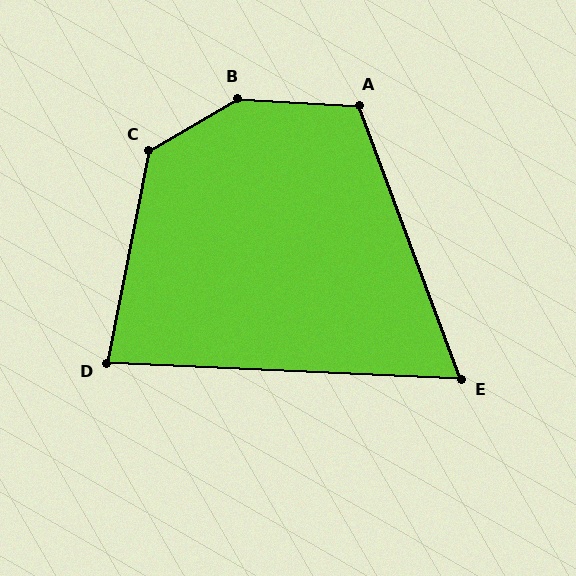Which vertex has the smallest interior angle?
E, at approximately 67 degrees.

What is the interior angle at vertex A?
Approximately 114 degrees (obtuse).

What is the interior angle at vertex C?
Approximately 131 degrees (obtuse).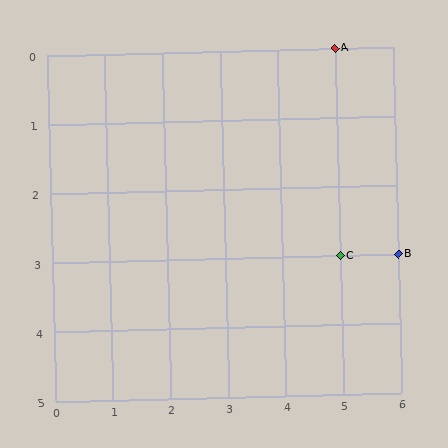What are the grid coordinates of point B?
Point B is at grid coordinates (6, 3).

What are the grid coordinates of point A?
Point A is at grid coordinates (5, 0).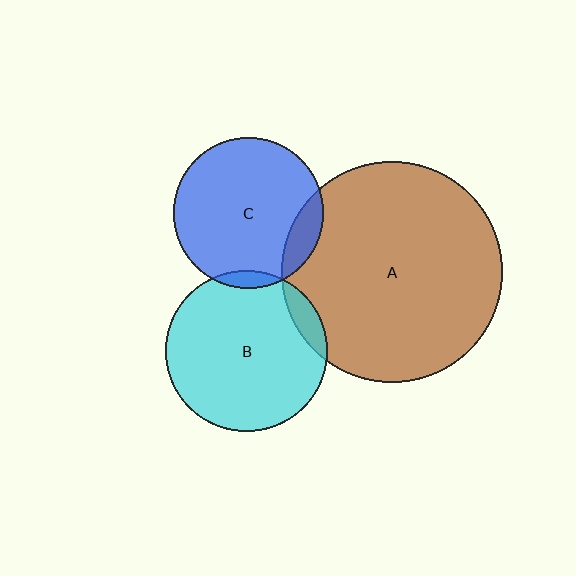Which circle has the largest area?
Circle A (brown).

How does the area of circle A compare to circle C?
Approximately 2.2 times.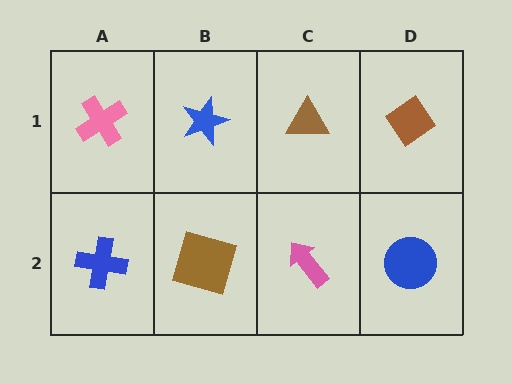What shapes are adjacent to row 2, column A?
A pink cross (row 1, column A), a brown square (row 2, column B).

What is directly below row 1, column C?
A pink arrow.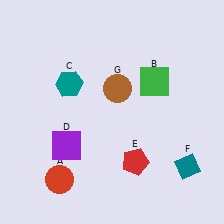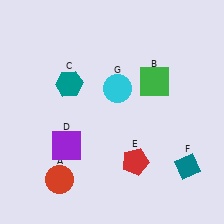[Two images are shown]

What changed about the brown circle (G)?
In Image 1, G is brown. In Image 2, it changed to cyan.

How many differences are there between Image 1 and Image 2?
There is 1 difference between the two images.